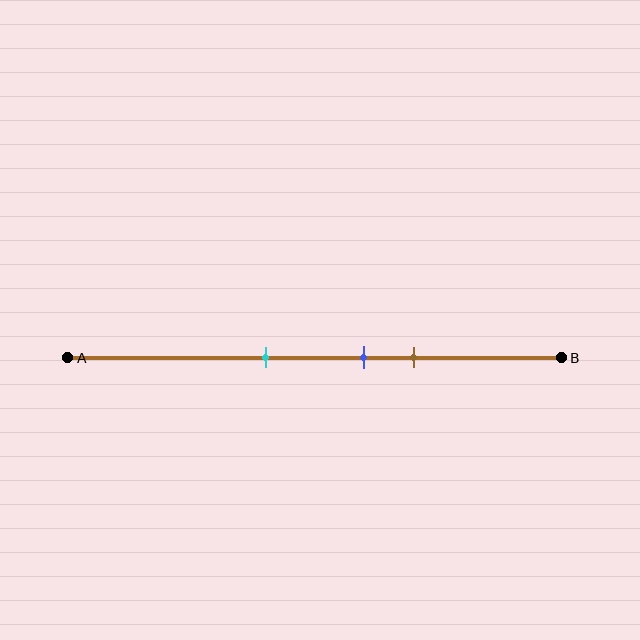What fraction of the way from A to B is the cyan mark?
The cyan mark is approximately 40% (0.4) of the way from A to B.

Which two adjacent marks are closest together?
The blue and brown marks are the closest adjacent pair.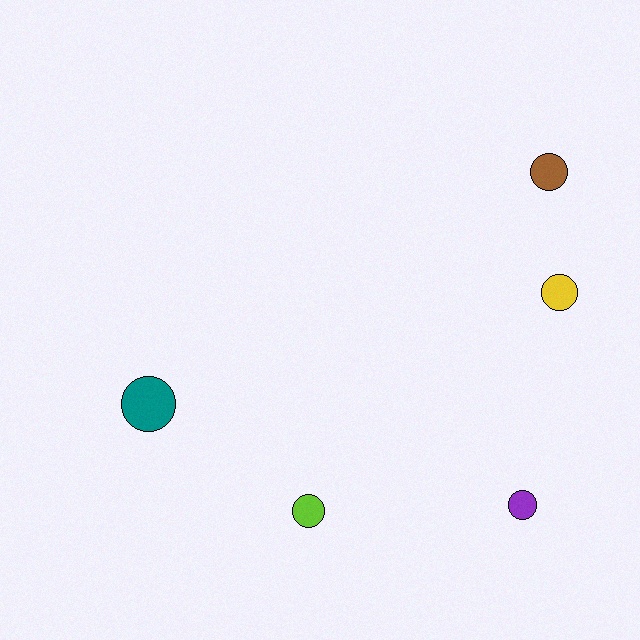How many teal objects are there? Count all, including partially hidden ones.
There is 1 teal object.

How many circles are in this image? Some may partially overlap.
There are 5 circles.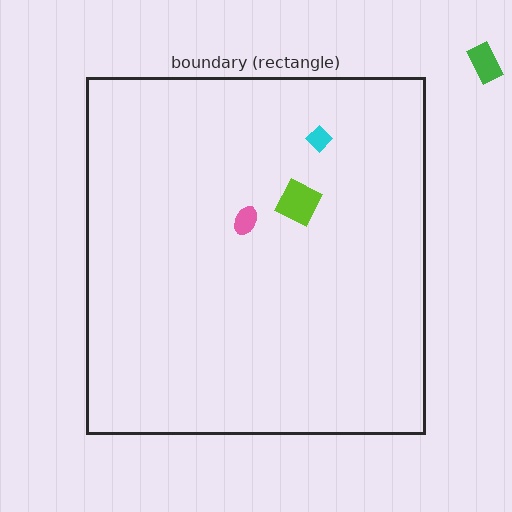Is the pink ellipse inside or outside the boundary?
Inside.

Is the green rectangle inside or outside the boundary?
Outside.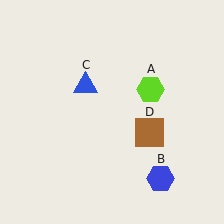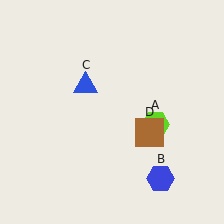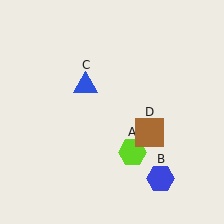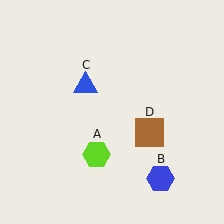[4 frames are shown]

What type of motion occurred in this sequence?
The lime hexagon (object A) rotated clockwise around the center of the scene.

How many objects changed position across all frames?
1 object changed position: lime hexagon (object A).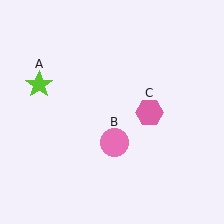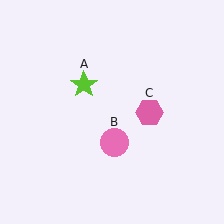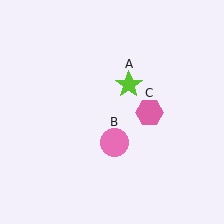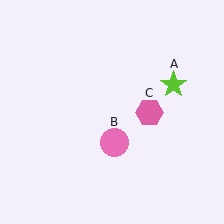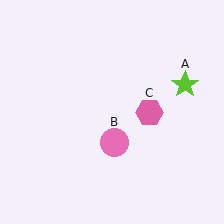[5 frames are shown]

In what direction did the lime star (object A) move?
The lime star (object A) moved right.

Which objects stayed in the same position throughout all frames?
Pink circle (object B) and pink hexagon (object C) remained stationary.